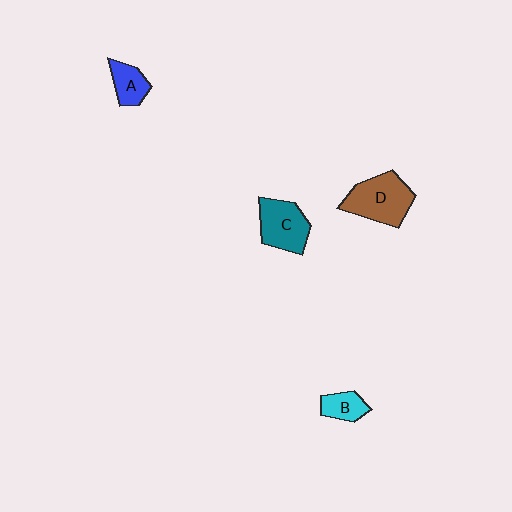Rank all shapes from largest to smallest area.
From largest to smallest: D (brown), C (teal), A (blue), B (cyan).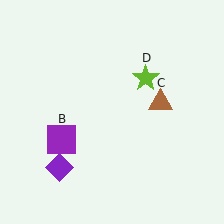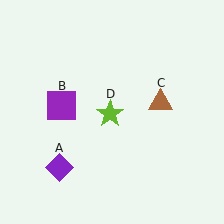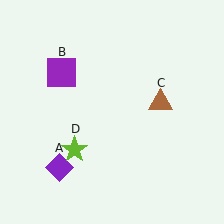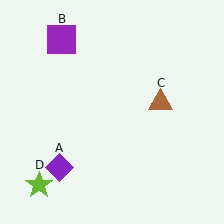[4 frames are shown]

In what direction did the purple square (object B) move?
The purple square (object B) moved up.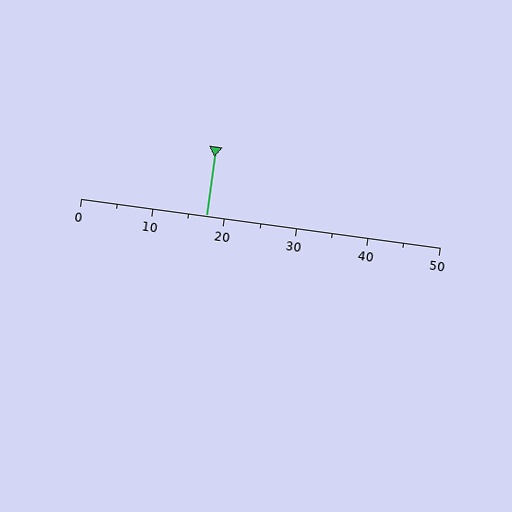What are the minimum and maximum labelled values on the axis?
The axis runs from 0 to 50.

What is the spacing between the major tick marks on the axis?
The major ticks are spaced 10 apart.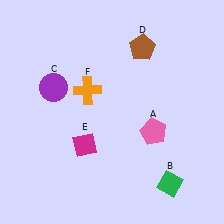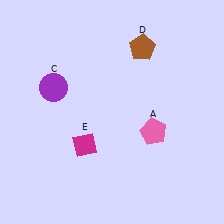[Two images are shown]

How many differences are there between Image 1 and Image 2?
There are 2 differences between the two images.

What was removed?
The orange cross (F), the green diamond (B) were removed in Image 2.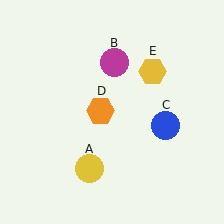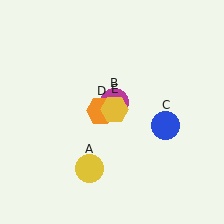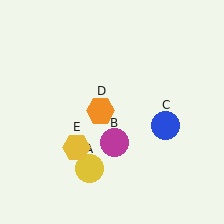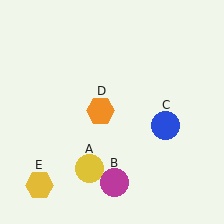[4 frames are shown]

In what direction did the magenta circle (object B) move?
The magenta circle (object B) moved down.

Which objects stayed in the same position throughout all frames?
Yellow circle (object A) and blue circle (object C) and orange hexagon (object D) remained stationary.